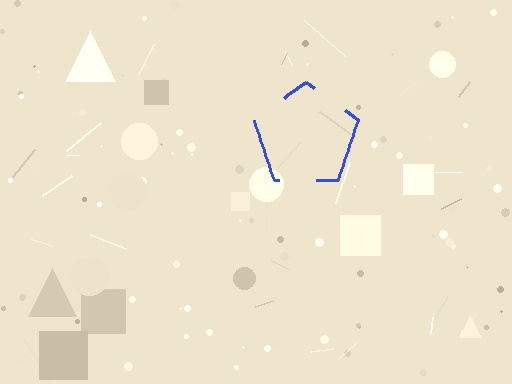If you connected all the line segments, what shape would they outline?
They would outline a pentagon.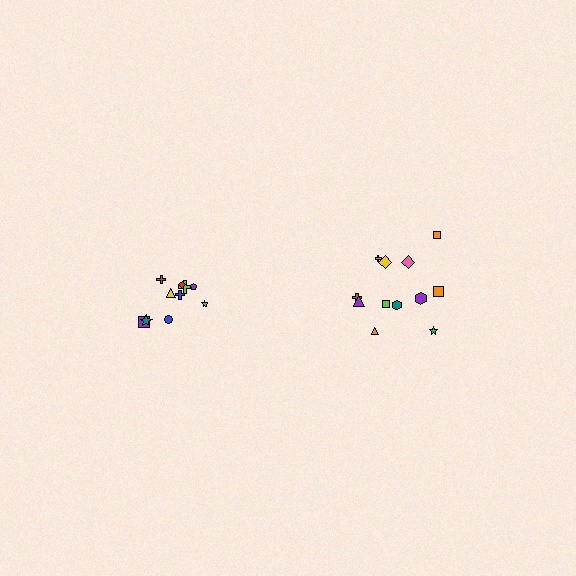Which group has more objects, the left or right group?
The right group.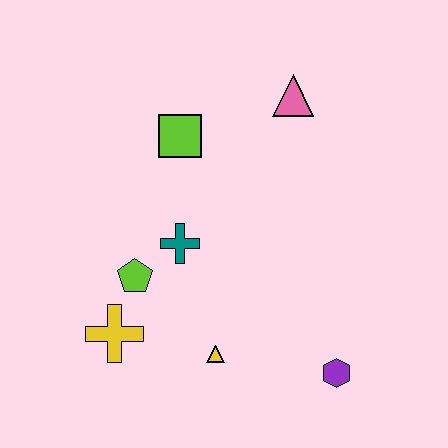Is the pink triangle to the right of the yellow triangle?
Yes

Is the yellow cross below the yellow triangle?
No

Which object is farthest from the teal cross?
The purple hexagon is farthest from the teal cross.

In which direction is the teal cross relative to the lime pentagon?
The teal cross is to the right of the lime pentagon.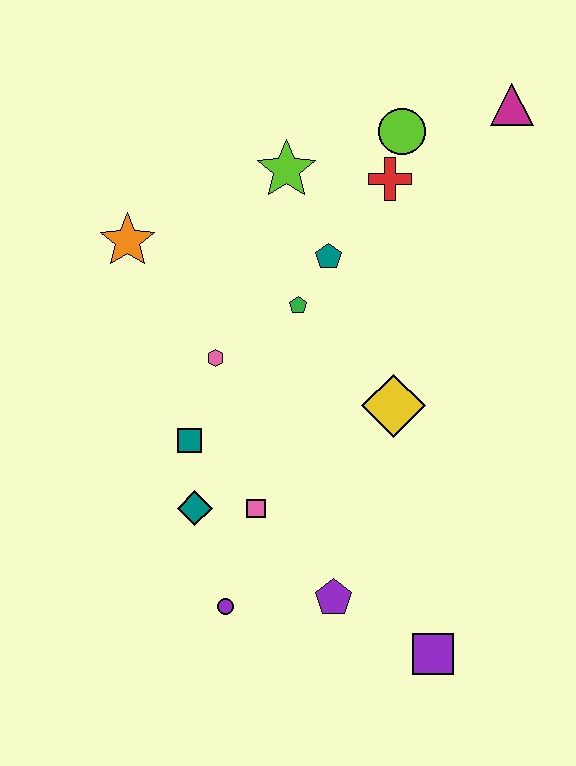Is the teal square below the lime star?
Yes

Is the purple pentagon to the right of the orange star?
Yes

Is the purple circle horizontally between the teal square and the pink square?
Yes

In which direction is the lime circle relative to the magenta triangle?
The lime circle is to the left of the magenta triangle.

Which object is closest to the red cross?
The lime circle is closest to the red cross.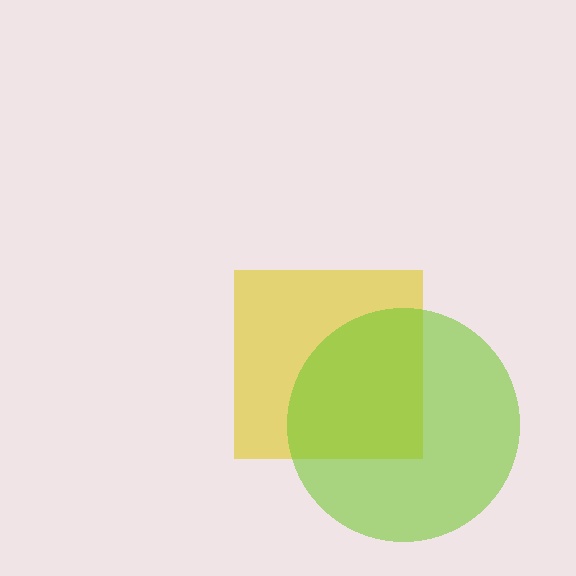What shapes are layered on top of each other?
The layered shapes are: a yellow square, a lime circle.